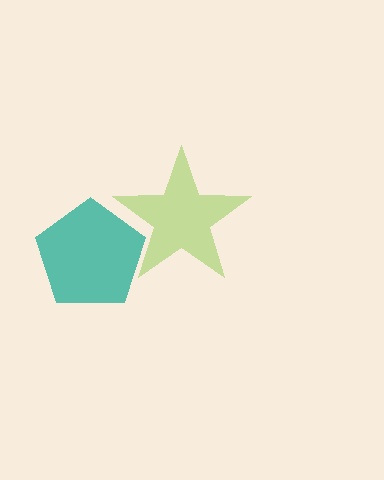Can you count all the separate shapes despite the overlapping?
Yes, there are 2 separate shapes.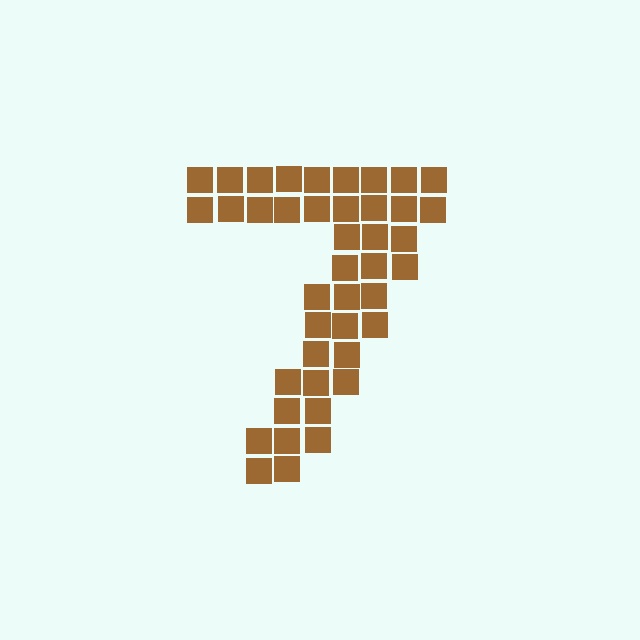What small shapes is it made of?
It is made of small squares.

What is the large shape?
The large shape is the digit 7.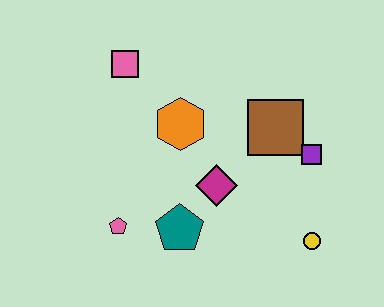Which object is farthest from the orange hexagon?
The yellow circle is farthest from the orange hexagon.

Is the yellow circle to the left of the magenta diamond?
No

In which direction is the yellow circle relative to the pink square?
The yellow circle is to the right of the pink square.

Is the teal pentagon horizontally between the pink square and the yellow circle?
Yes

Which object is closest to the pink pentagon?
The teal pentagon is closest to the pink pentagon.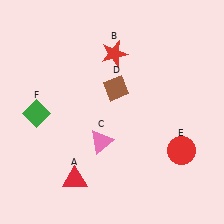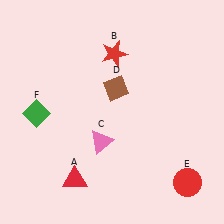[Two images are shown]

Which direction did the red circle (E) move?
The red circle (E) moved down.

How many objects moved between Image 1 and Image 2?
1 object moved between the two images.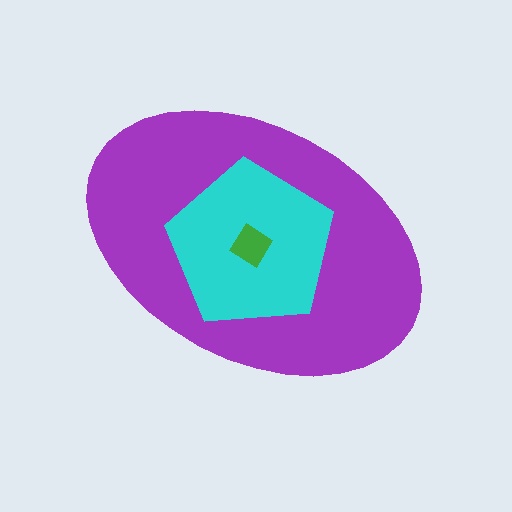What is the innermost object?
The green diamond.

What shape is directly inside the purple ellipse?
The cyan pentagon.